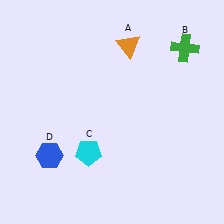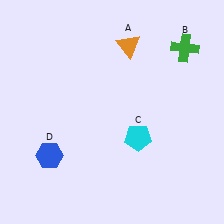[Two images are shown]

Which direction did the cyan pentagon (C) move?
The cyan pentagon (C) moved right.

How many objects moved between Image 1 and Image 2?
1 object moved between the two images.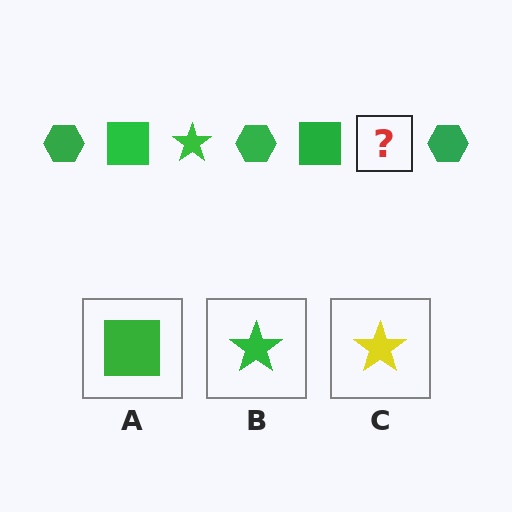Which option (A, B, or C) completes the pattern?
B.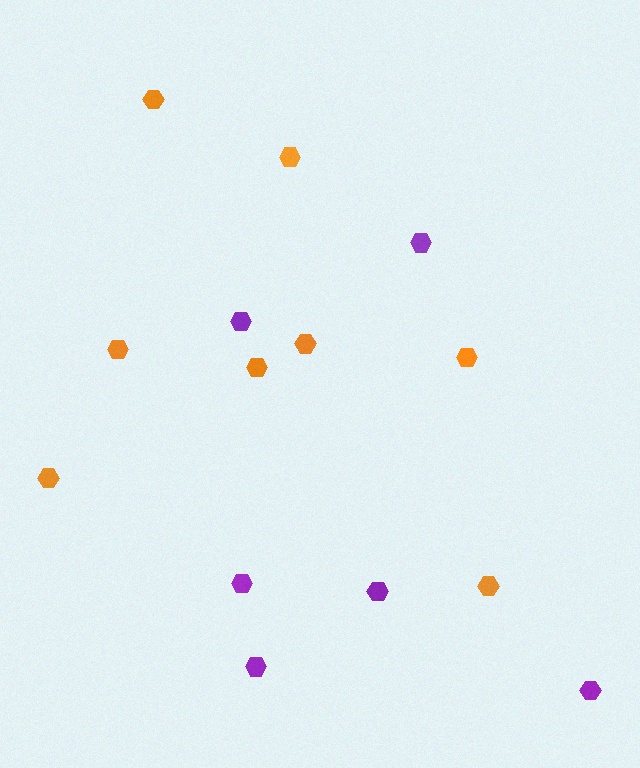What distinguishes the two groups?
There are 2 groups: one group of purple hexagons (6) and one group of orange hexagons (8).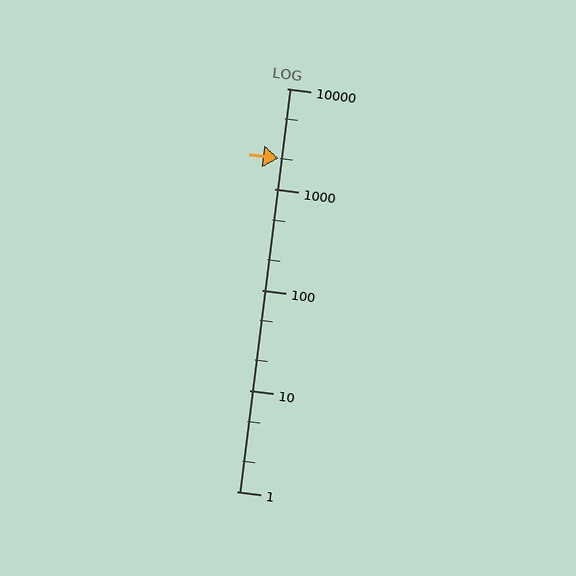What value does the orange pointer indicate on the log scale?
The pointer indicates approximately 2000.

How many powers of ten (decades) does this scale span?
The scale spans 4 decades, from 1 to 10000.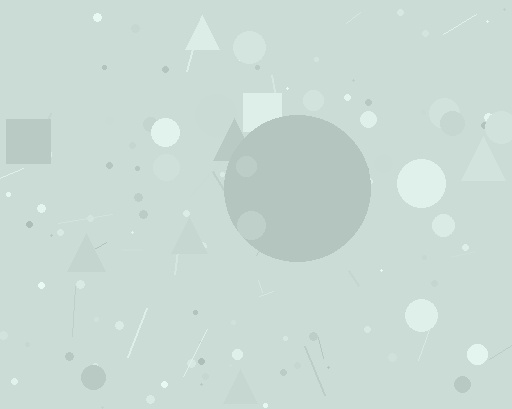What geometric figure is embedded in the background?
A circle is embedded in the background.